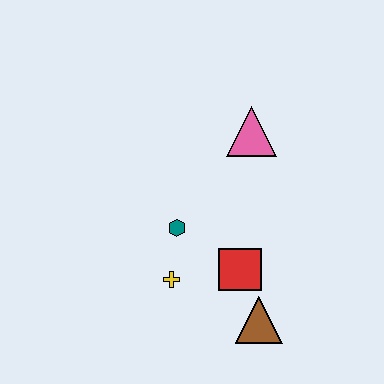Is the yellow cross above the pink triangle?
No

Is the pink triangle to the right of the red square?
Yes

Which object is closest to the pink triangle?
The teal hexagon is closest to the pink triangle.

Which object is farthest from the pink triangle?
The brown triangle is farthest from the pink triangle.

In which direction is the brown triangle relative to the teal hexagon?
The brown triangle is below the teal hexagon.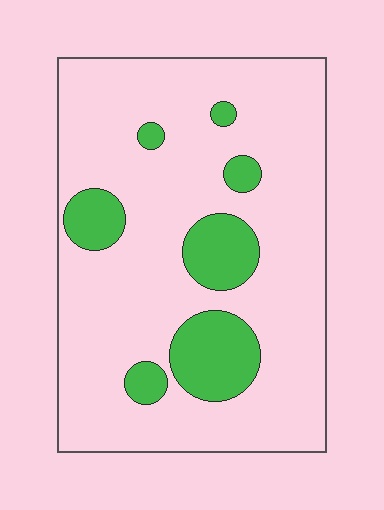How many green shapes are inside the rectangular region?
7.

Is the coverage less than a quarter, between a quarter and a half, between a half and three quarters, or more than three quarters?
Less than a quarter.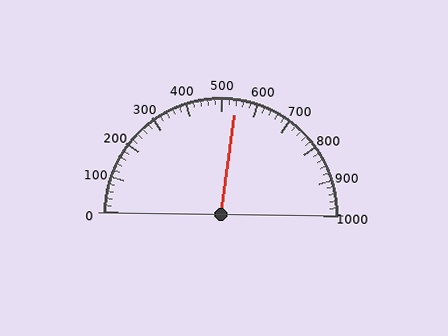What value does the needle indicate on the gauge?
The needle indicates approximately 540.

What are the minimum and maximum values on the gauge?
The gauge ranges from 0 to 1000.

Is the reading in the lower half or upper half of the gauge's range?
The reading is in the upper half of the range (0 to 1000).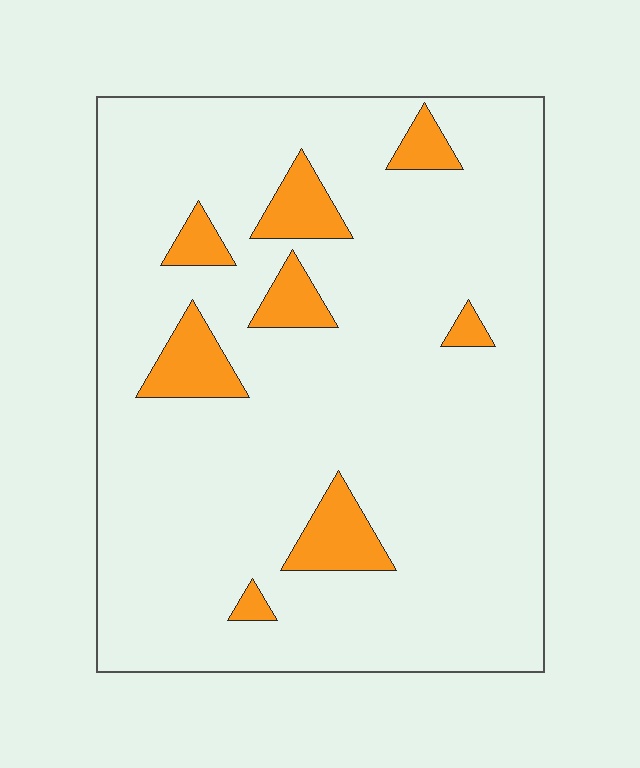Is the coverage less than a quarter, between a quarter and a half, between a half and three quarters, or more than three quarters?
Less than a quarter.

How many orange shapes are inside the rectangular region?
8.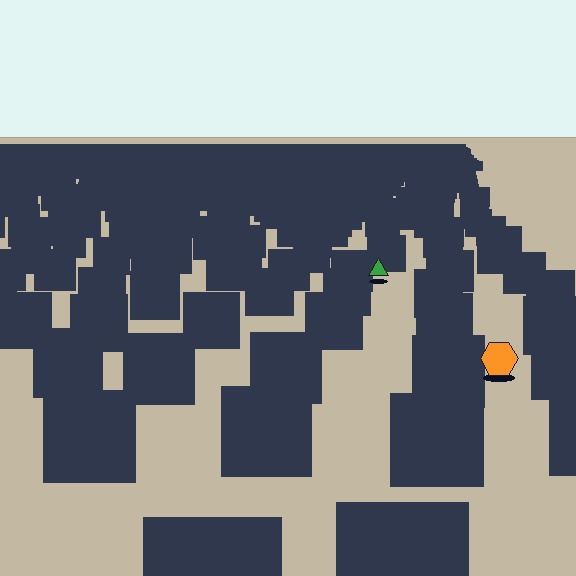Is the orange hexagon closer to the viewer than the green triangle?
Yes. The orange hexagon is closer — you can tell from the texture gradient: the ground texture is coarser near it.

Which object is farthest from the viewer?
The green triangle is farthest from the viewer. It appears smaller and the ground texture around it is denser.